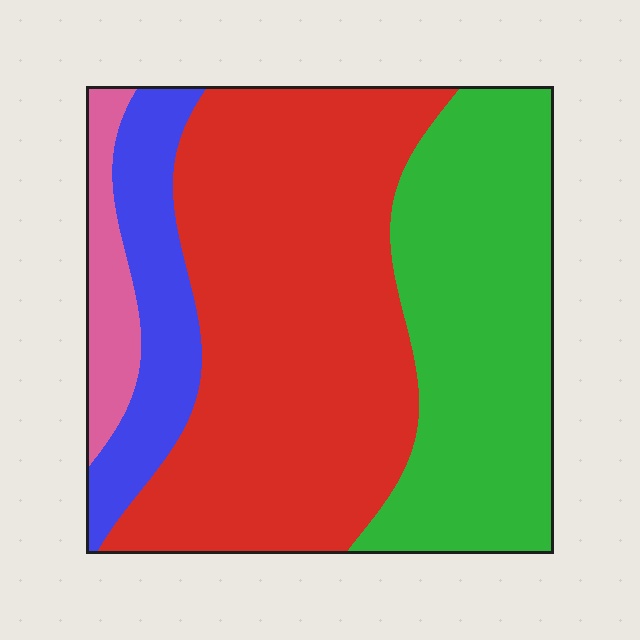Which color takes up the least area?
Pink, at roughly 5%.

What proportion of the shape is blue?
Blue takes up less than a sixth of the shape.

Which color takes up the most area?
Red, at roughly 50%.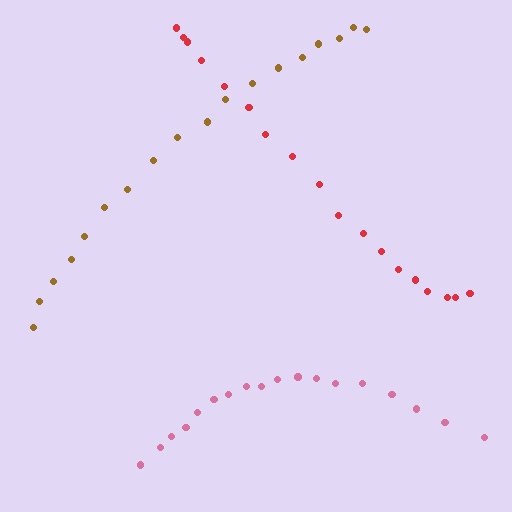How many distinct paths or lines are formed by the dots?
There are 3 distinct paths.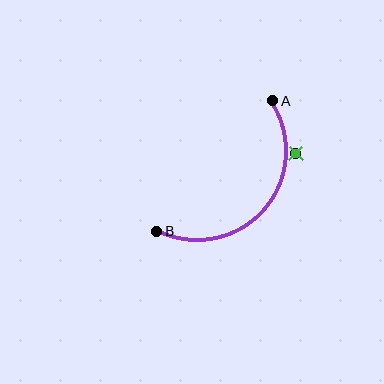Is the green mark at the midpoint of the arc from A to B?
No — the green mark does not lie on the arc at all. It sits slightly outside the curve.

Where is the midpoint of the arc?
The arc midpoint is the point on the curve farthest from the straight line joining A and B. It sits below and to the right of that line.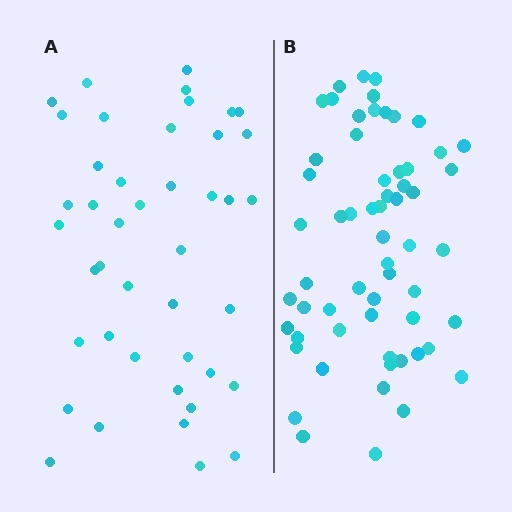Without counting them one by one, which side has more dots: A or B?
Region B (the right region) has more dots.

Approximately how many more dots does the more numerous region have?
Region B has approximately 15 more dots than region A.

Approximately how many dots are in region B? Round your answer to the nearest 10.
About 60 dots.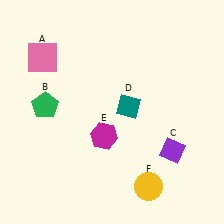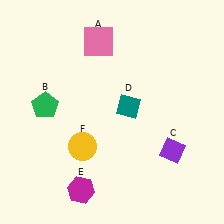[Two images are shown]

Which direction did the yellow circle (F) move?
The yellow circle (F) moved left.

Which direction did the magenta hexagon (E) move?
The magenta hexagon (E) moved down.